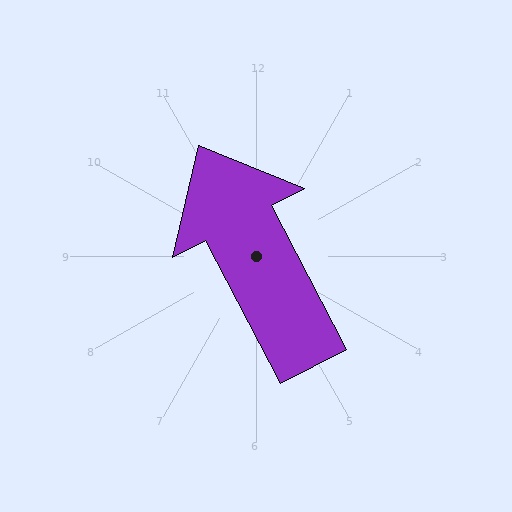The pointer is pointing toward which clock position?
Roughly 11 o'clock.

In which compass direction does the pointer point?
Northwest.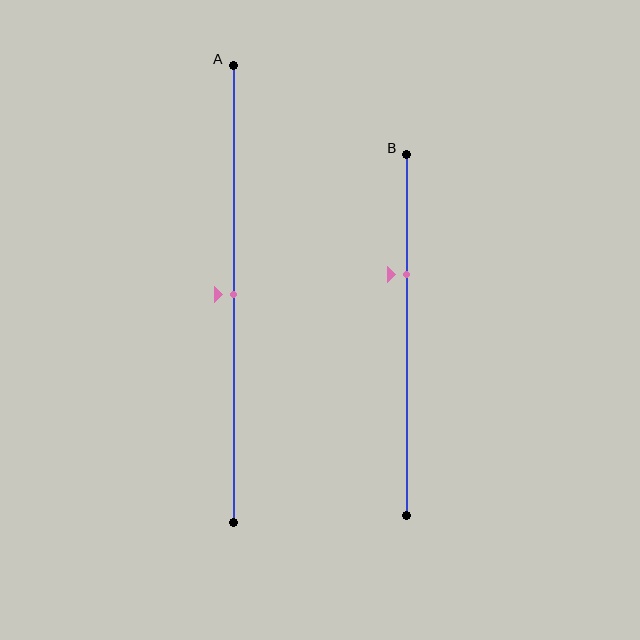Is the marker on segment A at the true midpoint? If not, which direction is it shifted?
Yes, the marker on segment A is at the true midpoint.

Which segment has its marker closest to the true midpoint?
Segment A has its marker closest to the true midpoint.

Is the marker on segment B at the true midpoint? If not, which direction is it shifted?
No, the marker on segment B is shifted upward by about 17% of the segment length.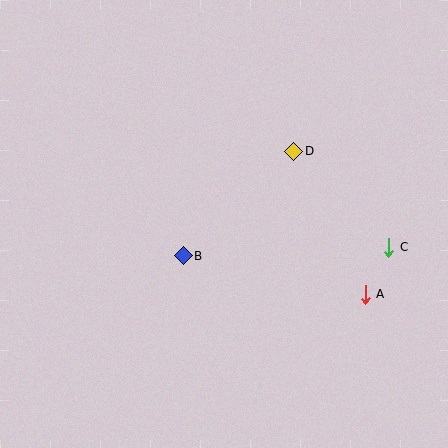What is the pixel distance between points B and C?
The distance between B and C is 206 pixels.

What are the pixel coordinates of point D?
Point D is at (294, 151).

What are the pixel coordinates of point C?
Point C is at (389, 247).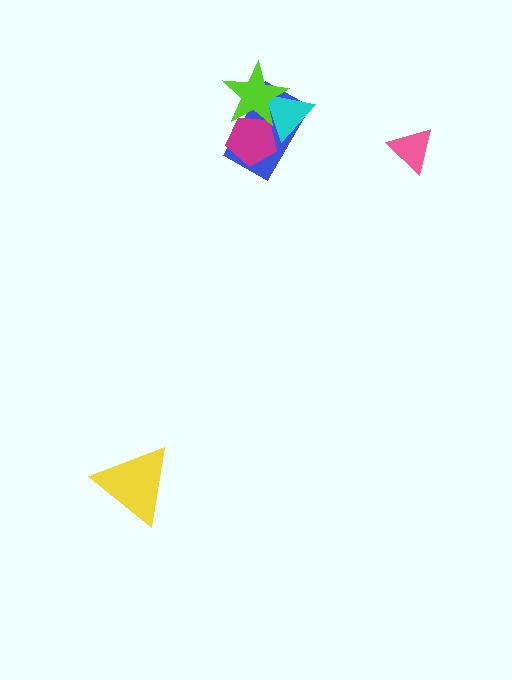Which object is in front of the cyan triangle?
The lime star is in front of the cyan triangle.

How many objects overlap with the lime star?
3 objects overlap with the lime star.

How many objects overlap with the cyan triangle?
3 objects overlap with the cyan triangle.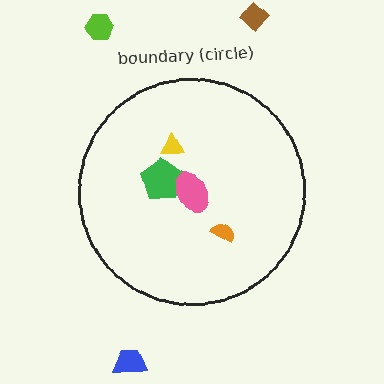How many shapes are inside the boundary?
4 inside, 3 outside.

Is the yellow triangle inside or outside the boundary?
Inside.